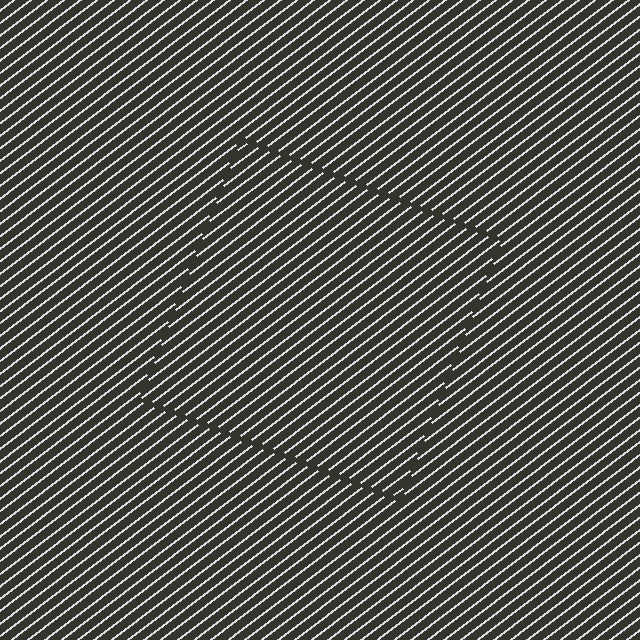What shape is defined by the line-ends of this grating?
An illusory square. The interior of the shape contains the same grating, shifted by half a period — the contour is defined by the phase discontinuity where line-ends from the inner and outer gratings abut.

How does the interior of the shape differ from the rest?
The interior of the shape contains the same grating, shifted by half a period — the contour is defined by the phase discontinuity where line-ends from the inner and outer gratings abut.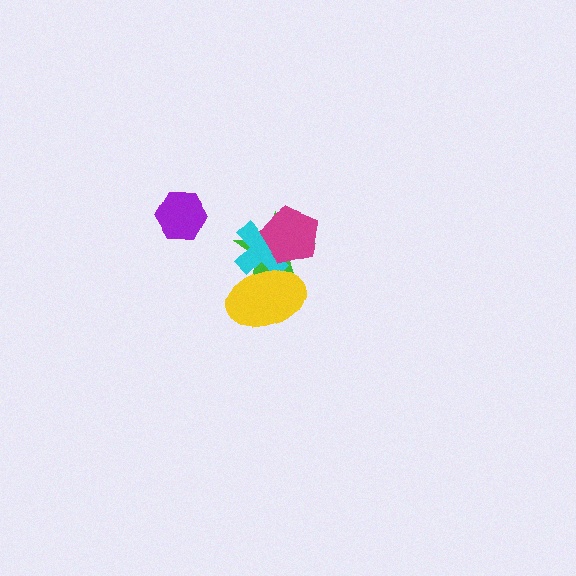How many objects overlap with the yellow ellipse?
2 objects overlap with the yellow ellipse.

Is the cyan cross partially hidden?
Yes, it is partially covered by another shape.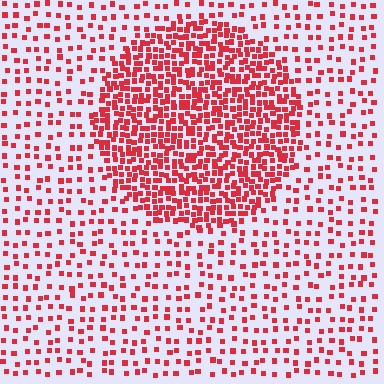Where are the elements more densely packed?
The elements are more densely packed inside the circle boundary.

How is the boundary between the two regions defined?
The boundary is defined by a change in element density (approximately 2.7x ratio). All elements are the same color, size, and shape.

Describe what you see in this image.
The image contains small red elements arranged at two different densities. A circle-shaped region is visible where the elements are more densely packed than the surrounding area.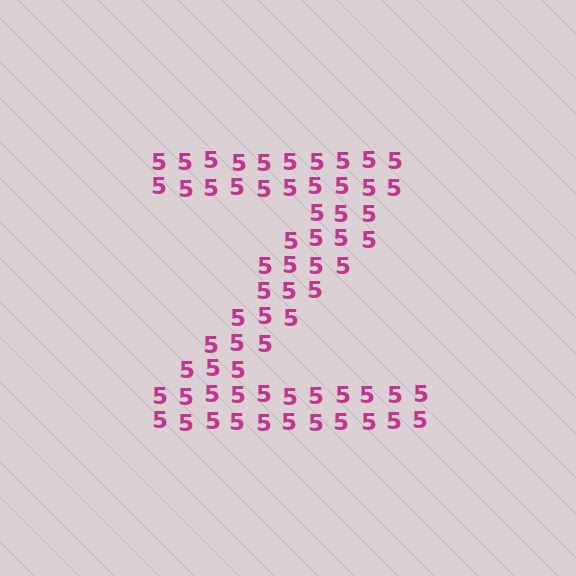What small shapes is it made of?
It is made of small digit 5's.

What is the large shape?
The large shape is the letter Z.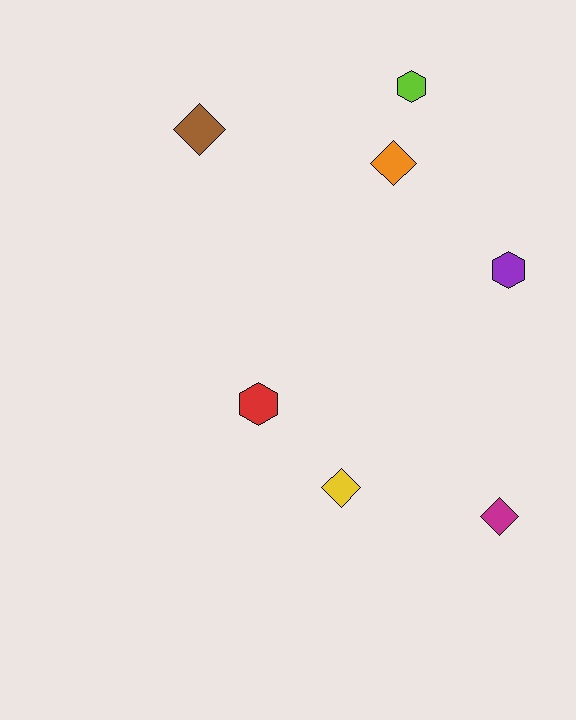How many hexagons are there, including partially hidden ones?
There are 3 hexagons.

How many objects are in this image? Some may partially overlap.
There are 7 objects.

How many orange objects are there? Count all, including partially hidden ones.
There is 1 orange object.